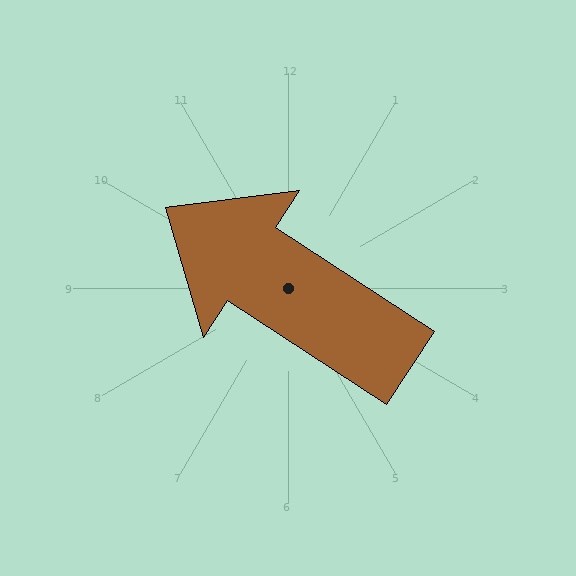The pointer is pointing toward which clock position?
Roughly 10 o'clock.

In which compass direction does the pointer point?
Northwest.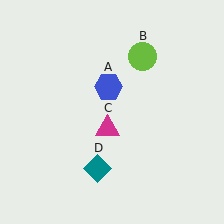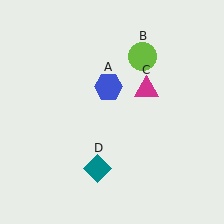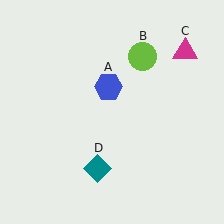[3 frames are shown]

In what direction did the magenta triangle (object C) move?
The magenta triangle (object C) moved up and to the right.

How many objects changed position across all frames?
1 object changed position: magenta triangle (object C).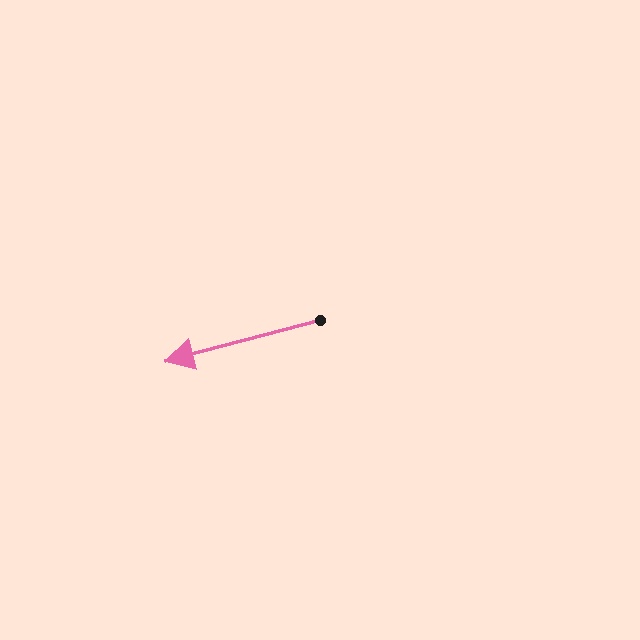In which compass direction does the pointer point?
West.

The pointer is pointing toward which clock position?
Roughly 8 o'clock.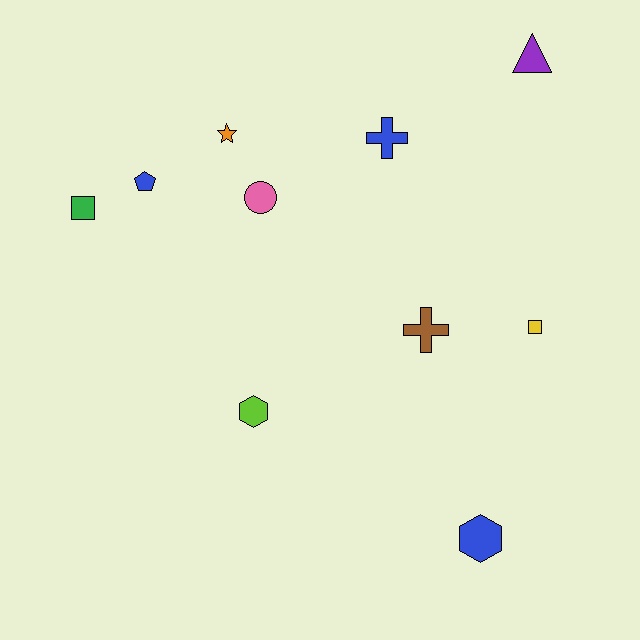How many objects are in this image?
There are 10 objects.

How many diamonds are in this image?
There are no diamonds.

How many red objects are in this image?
There are no red objects.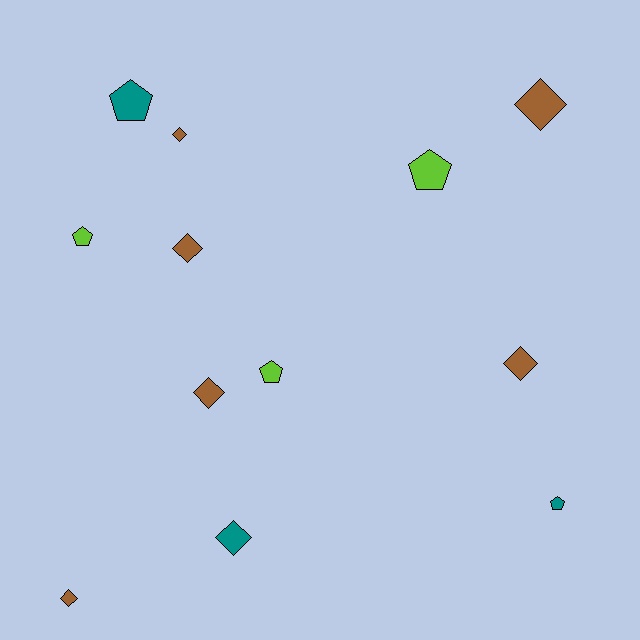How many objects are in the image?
There are 12 objects.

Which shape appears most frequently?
Diamond, with 7 objects.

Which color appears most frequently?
Brown, with 6 objects.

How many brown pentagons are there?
There are no brown pentagons.